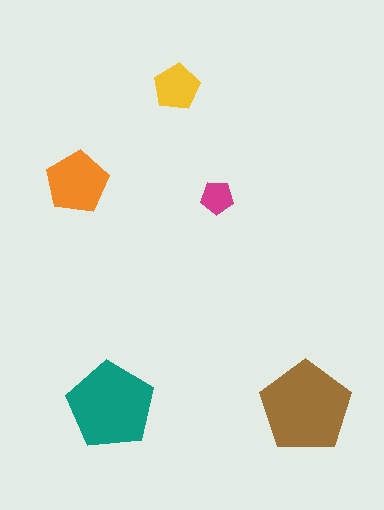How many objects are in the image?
There are 5 objects in the image.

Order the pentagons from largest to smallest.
the brown one, the teal one, the orange one, the yellow one, the magenta one.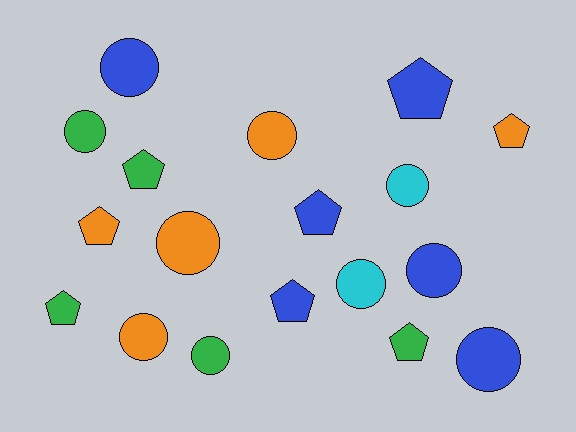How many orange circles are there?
There are 3 orange circles.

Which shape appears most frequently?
Circle, with 10 objects.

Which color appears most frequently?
Blue, with 6 objects.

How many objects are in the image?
There are 18 objects.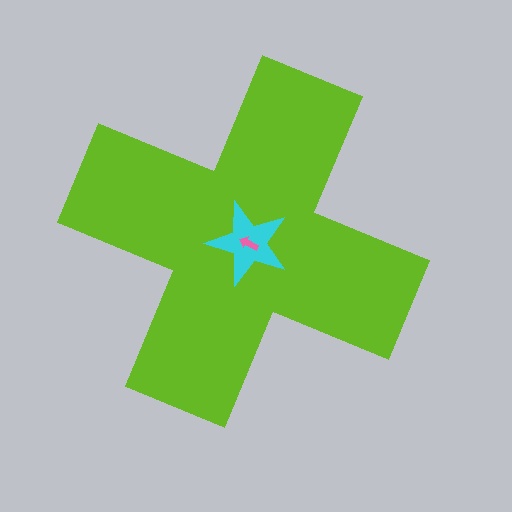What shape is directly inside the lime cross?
The cyan star.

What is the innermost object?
The pink arrow.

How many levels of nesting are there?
3.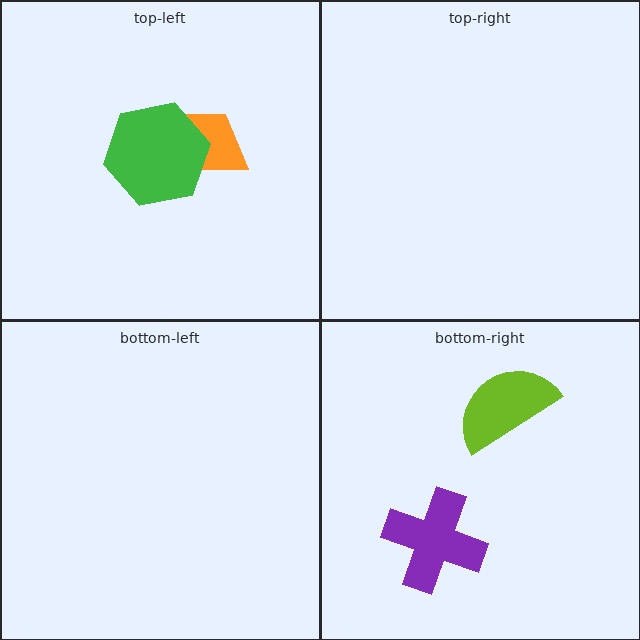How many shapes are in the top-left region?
2.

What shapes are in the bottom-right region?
The lime semicircle, the purple cross.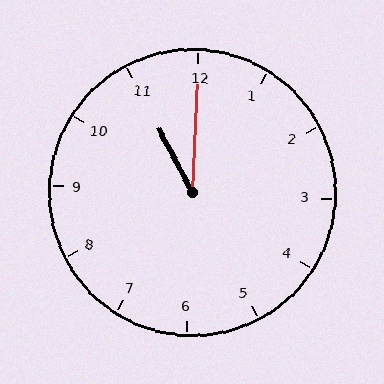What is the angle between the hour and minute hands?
Approximately 30 degrees.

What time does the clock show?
11:00.